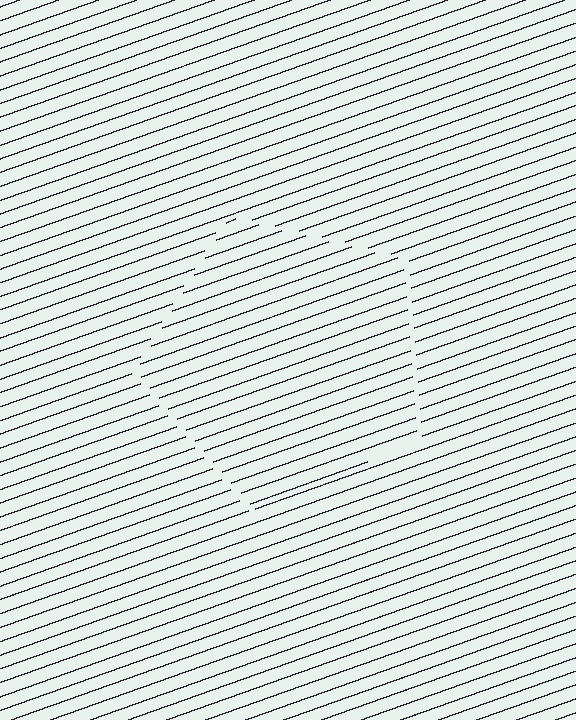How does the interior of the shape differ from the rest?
The interior of the shape contains the same grating, shifted by half a period — the contour is defined by the phase discontinuity where line-ends from the inner and outer gratings abut.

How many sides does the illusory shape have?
5 sides — the line-ends trace a pentagon.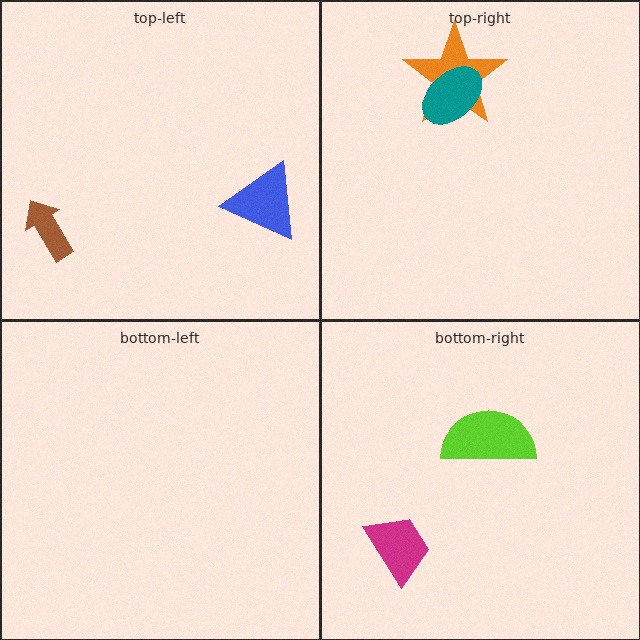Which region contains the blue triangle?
The top-left region.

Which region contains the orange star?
The top-right region.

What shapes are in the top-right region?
The orange star, the teal ellipse.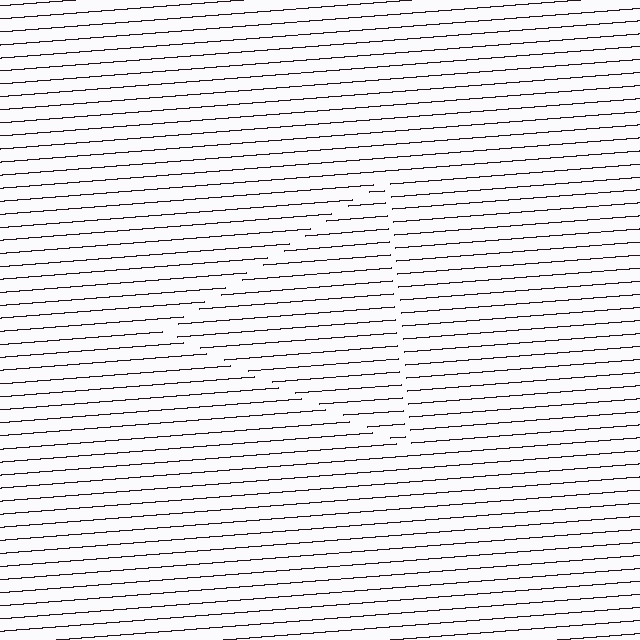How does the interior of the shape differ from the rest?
The interior of the shape contains the same grating, shifted by half a period — the contour is defined by the phase discontinuity where line-ends from the inner and outer gratings abut.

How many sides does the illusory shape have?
3 sides — the line-ends trace a triangle.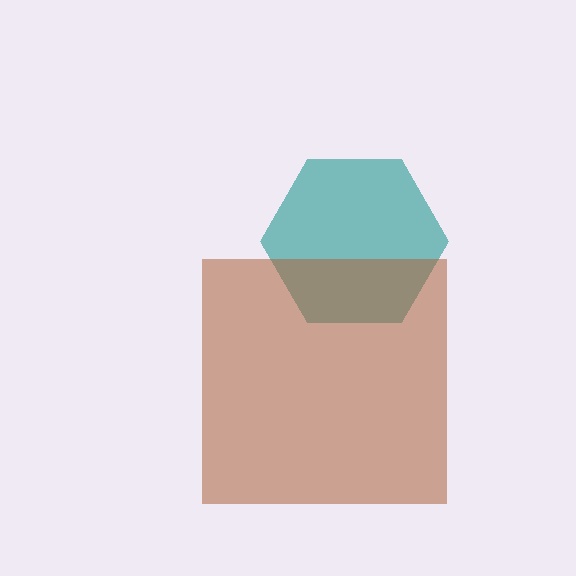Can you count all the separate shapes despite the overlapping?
Yes, there are 2 separate shapes.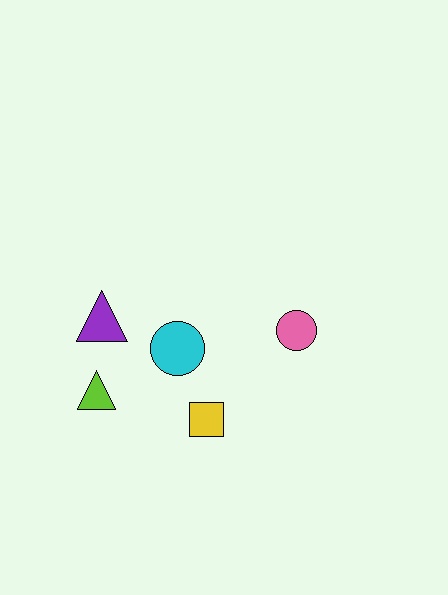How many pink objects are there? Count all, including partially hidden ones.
There is 1 pink object.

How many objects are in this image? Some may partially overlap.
There are 5 objects.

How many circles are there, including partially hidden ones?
There are 2 circles.